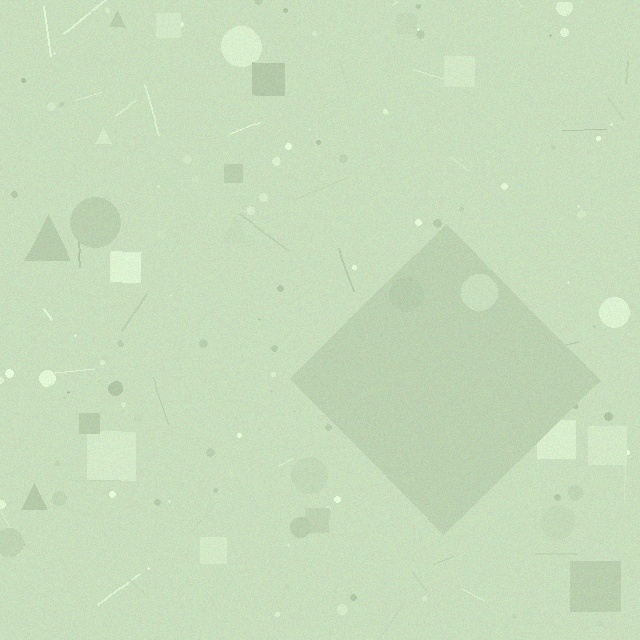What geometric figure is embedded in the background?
A diamond is embedded in the background.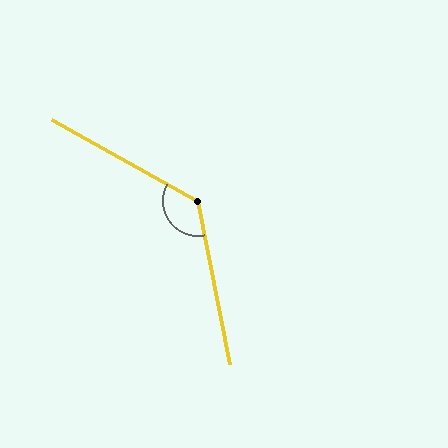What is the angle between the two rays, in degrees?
Approximately 130 degrees.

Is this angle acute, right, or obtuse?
It is obtuse.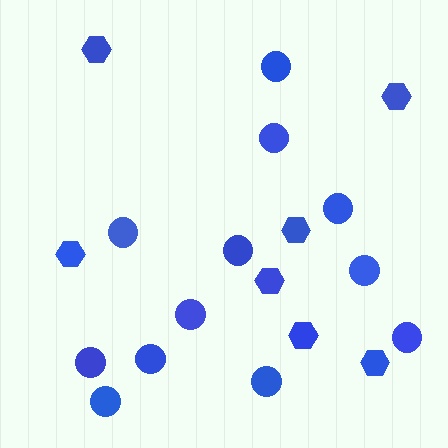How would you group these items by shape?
There are 2 groups: one group of circles (12) and one group of hexagons (7).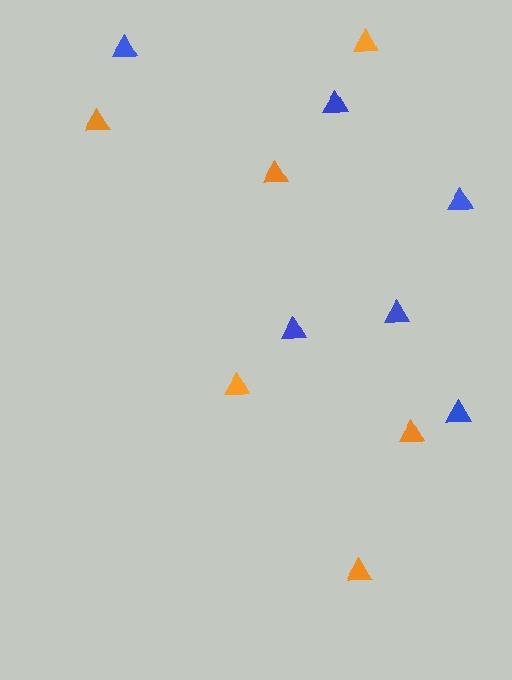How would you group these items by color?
There are 2 groups: one group of orange triangles (6) and one group of blue triangles (6).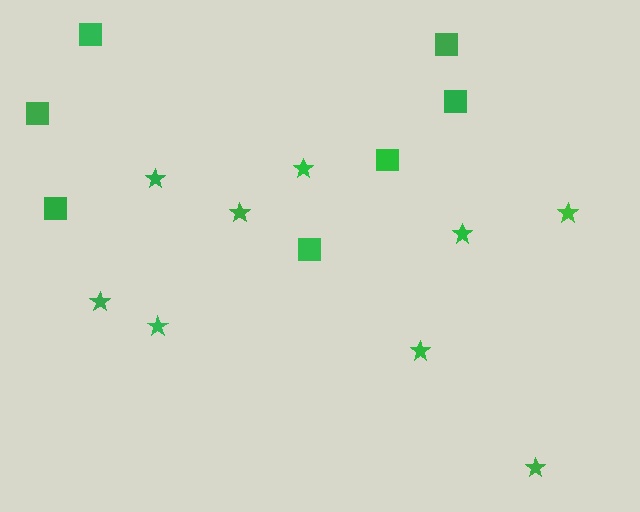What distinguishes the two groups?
There are 2 groups: one group of squares (7) and one group of stars (9).